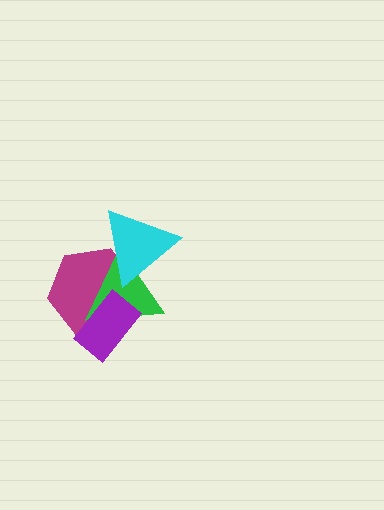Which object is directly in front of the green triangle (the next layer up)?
The cyan triangle is directly in front of the green triangle.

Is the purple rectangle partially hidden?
No, no other shape covers it.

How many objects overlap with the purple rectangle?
2 objects overlap with the purple rectangle.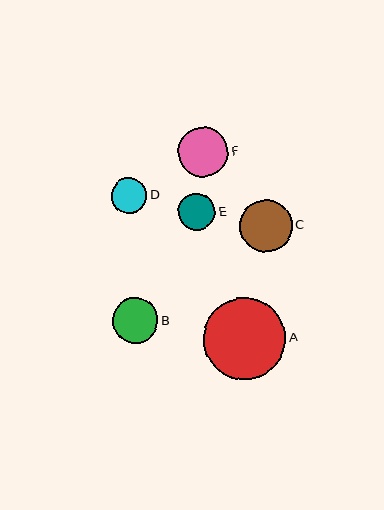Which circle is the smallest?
Circle D is the smallest with a size of approximately 36 pixels.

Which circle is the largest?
Circle A is the largest with a size of approximately 82 pixels.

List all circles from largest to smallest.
From largest to smallest: A, C, F, B, E, D.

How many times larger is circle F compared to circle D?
Circle F is approximately 1.4 times the size of circle D.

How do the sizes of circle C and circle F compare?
Circle C and circle F are approximately the same size.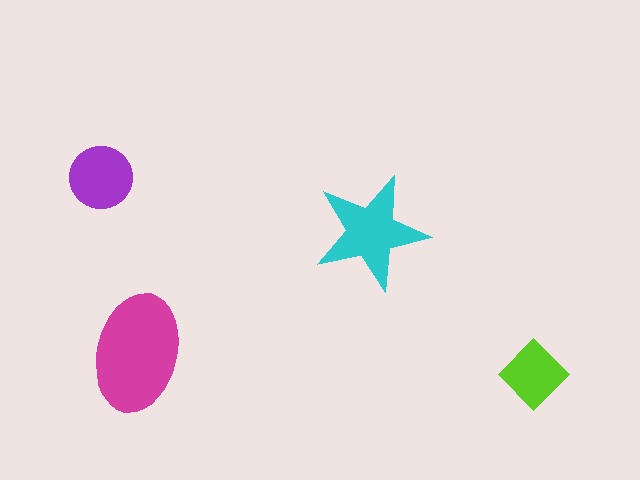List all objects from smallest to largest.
The lime diamond, the purple circle, the cyan star, the magenta ellipse.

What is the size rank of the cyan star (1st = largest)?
2nd.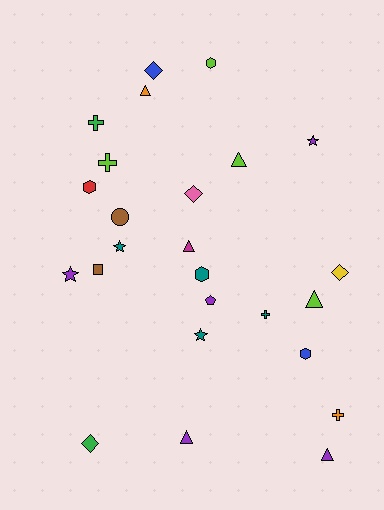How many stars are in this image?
There are 4 stars.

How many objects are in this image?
There are 25 objects.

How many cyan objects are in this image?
There are no cyan objects.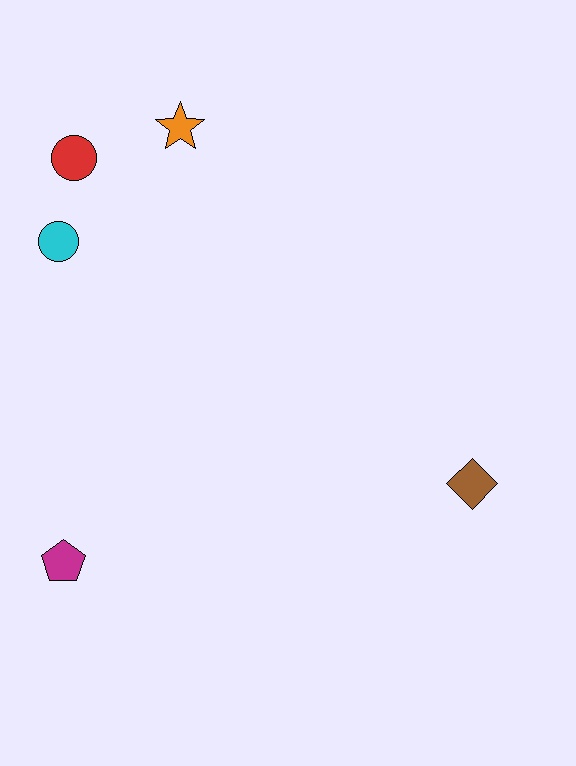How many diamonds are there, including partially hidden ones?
There is 1 diamond.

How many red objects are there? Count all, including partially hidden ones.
There is 1 red object.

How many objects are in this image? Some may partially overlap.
There are 5 objects.